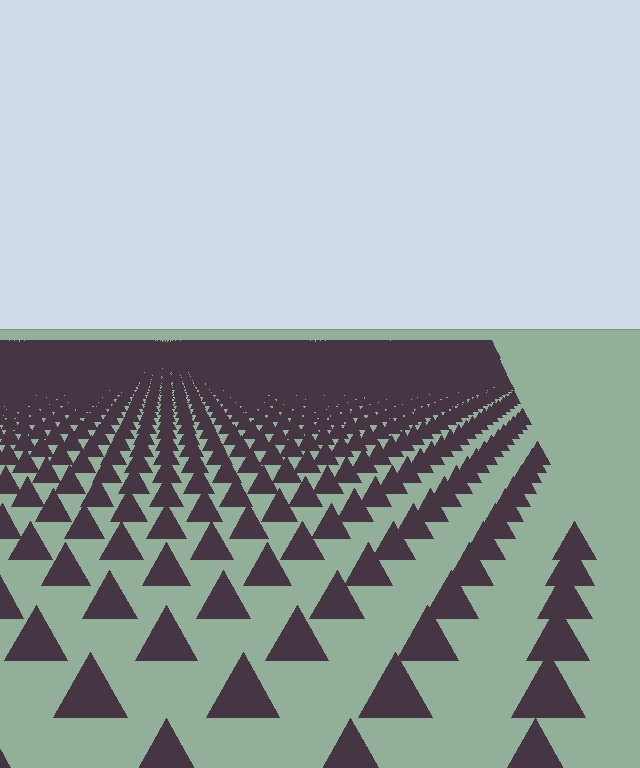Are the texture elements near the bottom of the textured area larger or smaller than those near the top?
Larger. Near the bottom, elements are closer to the viewer and appear at a bigger on-screen size.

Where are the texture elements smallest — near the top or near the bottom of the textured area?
Near the top.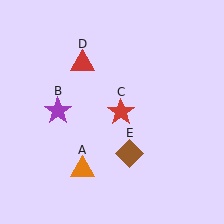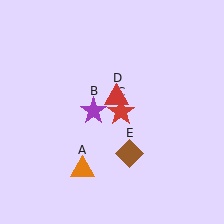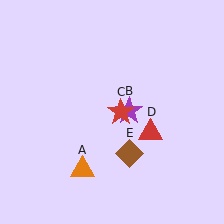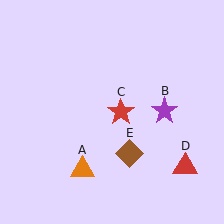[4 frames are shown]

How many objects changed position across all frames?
2 objects changed position: purple star (object B), red triangle (object D).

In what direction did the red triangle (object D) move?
The red triangle (object D) moved down and to the right.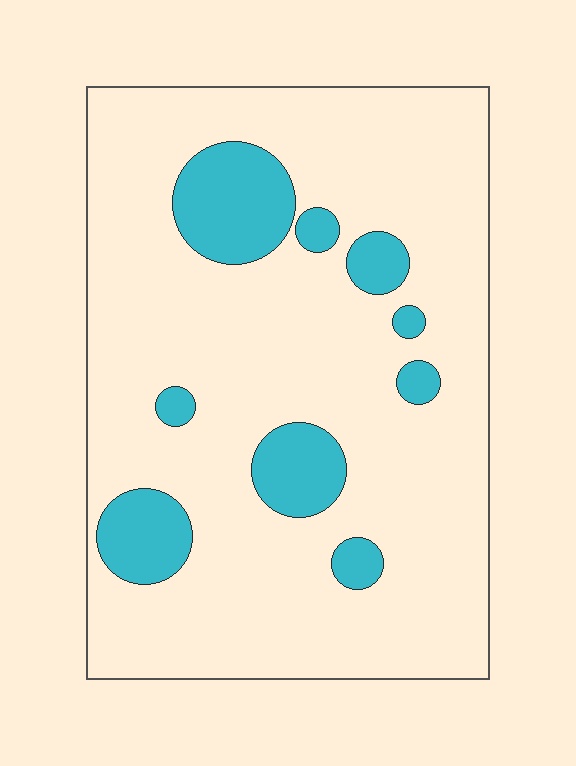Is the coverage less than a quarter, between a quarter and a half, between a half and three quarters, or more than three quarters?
Less than a quarter.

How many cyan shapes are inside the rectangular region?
9.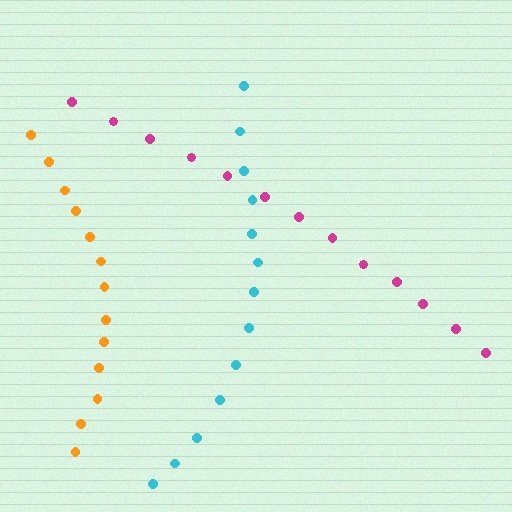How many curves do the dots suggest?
There are 3 distinct paths.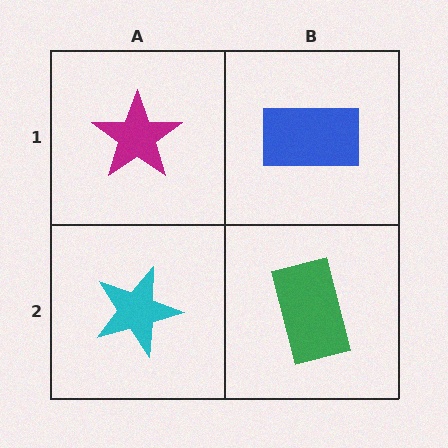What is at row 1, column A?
A magenta star.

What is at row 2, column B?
A green rectangle.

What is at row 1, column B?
A blue rectangle.